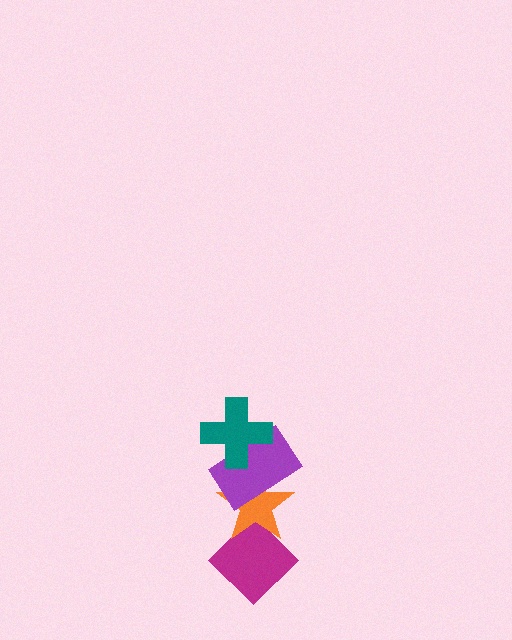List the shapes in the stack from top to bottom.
From top to bottom: the teal cross, the purple rectangle, the orange star, the magenta diamond.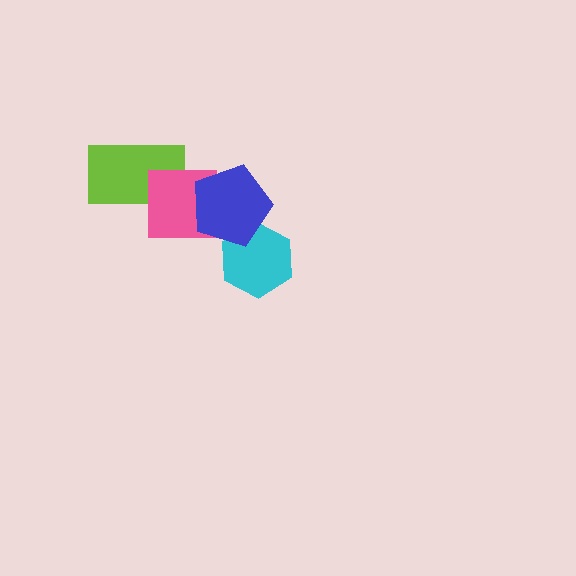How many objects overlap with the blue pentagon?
2 objects overlap with the blue pentagon.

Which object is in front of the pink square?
The blue pentagon is in front of the pink square.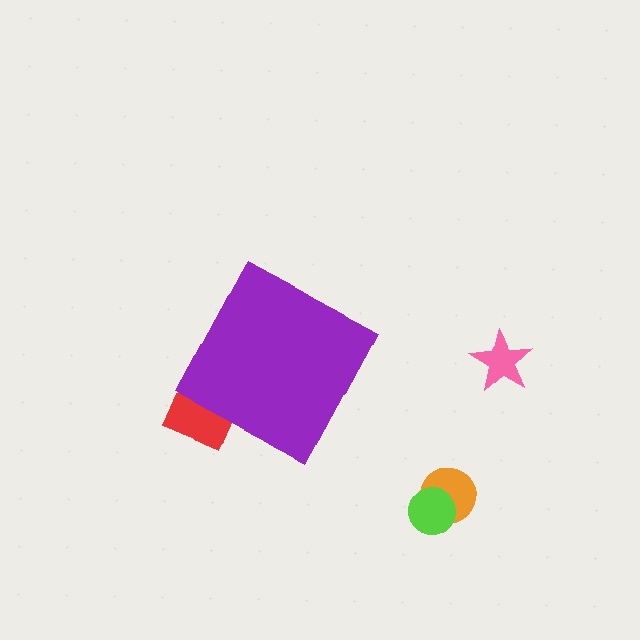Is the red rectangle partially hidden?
Yes, the red rectangle is partially hidden behind the purple diamond.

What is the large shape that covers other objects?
A purple diamond.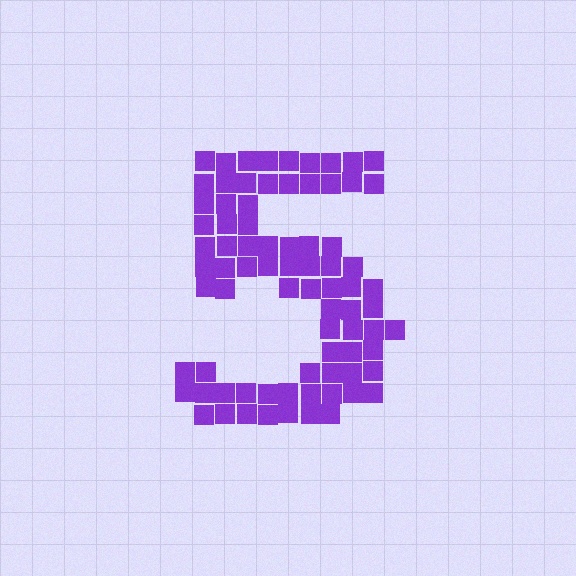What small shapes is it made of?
It is made of small squares.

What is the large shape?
The large shape is the digit 5.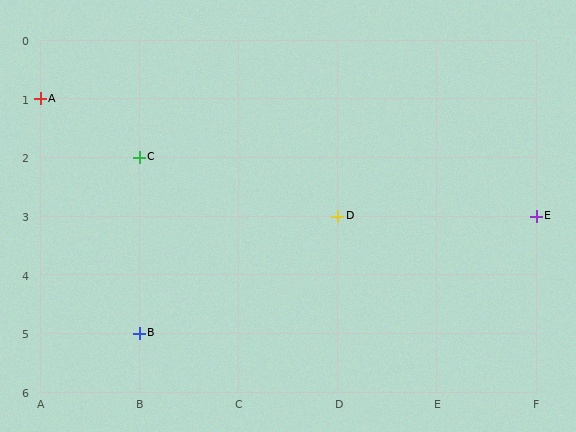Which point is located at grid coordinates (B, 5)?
Point B is at (B, 5).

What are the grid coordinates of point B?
Point B is at grid coordinates (B, 5).